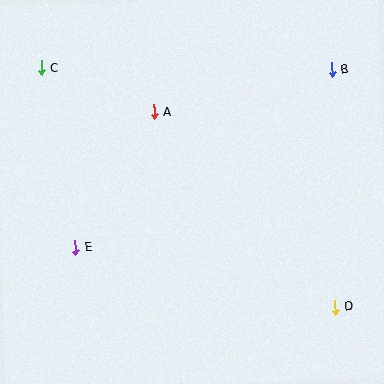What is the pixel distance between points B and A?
The distance between B and A is 183 pixels.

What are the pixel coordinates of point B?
Point B is at (332, 70).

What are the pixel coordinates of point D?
Point D is at (335, 307).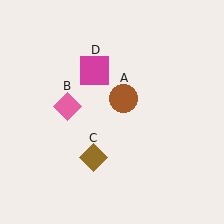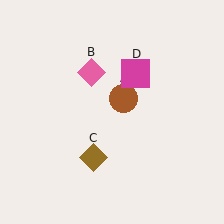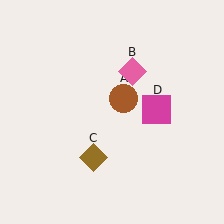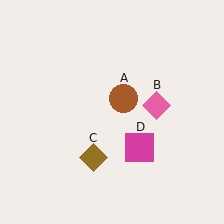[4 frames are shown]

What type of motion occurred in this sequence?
The pink diamond (object B), magenta square (object D) rotated clockwise around the center of the scene.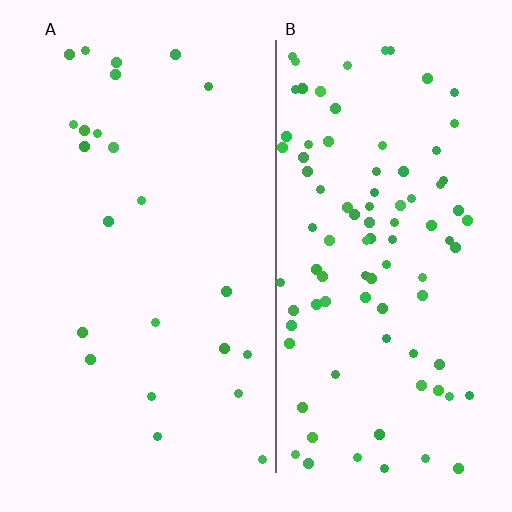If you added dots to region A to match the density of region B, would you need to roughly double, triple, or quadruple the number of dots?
Approximately quadruple.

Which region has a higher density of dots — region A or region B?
B (the right).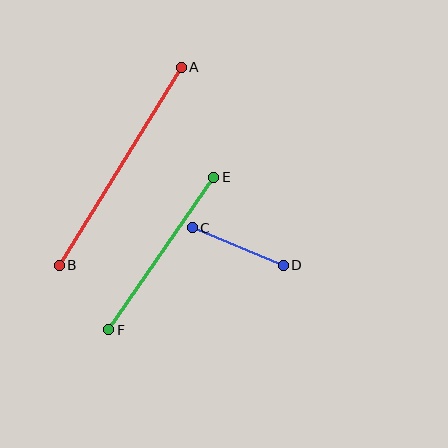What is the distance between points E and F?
The distance is approximately 185 pixels.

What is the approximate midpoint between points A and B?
The midpoint is at approximately (120, 166) pixels.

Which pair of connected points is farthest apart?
Points A and B are farthest apart.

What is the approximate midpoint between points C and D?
The midpoint is at approximately (238, 246) pixels.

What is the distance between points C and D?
The distance is approximately 99 pixels.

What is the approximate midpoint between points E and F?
The midpoint is at approximately (161, 254) pixels.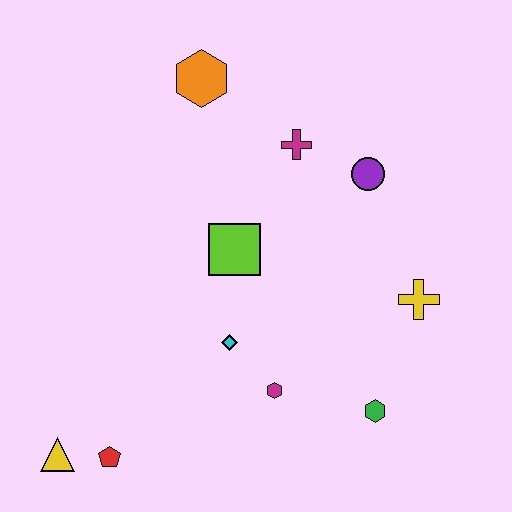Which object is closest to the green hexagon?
The magenta hexagon is closest to the green hexagon.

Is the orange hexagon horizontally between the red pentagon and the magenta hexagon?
Yes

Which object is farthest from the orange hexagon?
The yellow triangle is farthest from the orange hexagon.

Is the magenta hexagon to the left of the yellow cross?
Yes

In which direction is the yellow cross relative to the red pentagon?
The yellow cross is to the right of the red pentagon.